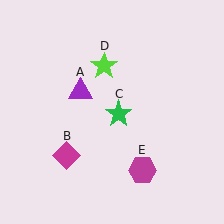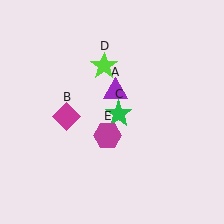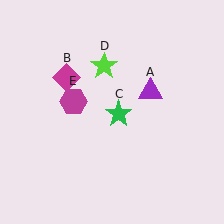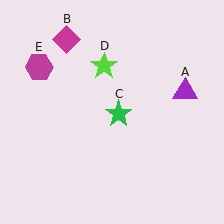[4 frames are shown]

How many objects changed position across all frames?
3 objects changed position: purple triangle (object A), magenta diamond (object B), magenta hexagon (object E).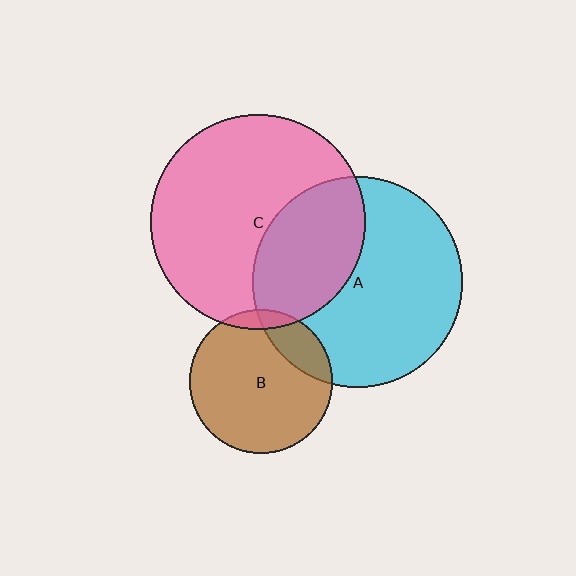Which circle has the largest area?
Circle C (pink).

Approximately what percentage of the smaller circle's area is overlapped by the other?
Approximately 5%.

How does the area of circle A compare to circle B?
Approximately 2.2 times.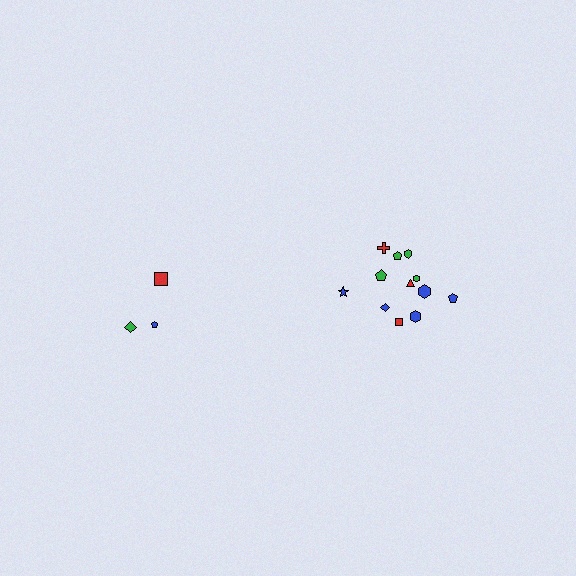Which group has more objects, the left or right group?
The right group.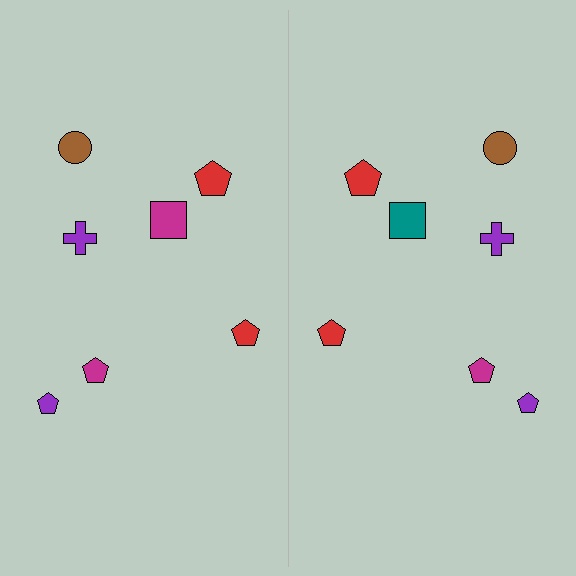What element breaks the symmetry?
The teal square on the right side breaks the symmetry — its mirror counterpart is magenta.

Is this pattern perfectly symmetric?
No, the pattern is not perfectly symmetric. The teal square on the right side breaks the symmetry — its mirror counterpart is magenta.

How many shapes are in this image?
There are 14 shapes in this image.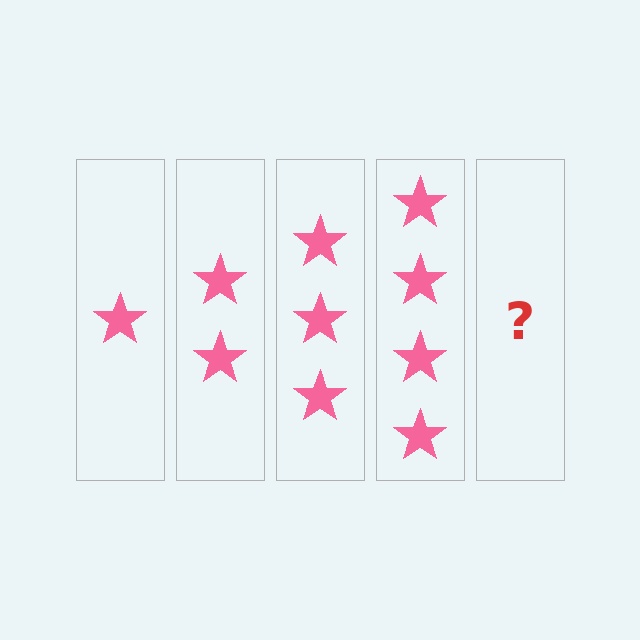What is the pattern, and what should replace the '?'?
The pattern is that each step adds one more star. The '?' should be 5 stars.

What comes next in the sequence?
The next element should be 5 stars.